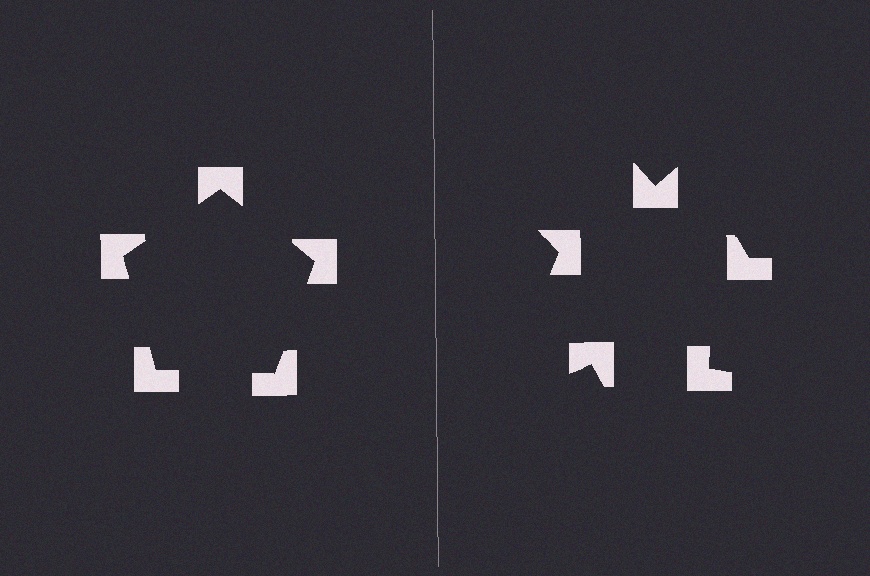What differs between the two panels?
The notched squares are positioned identically on both sides; only the wedge orientations differ. On the left they align to a pentagon; on the right they are misaligned.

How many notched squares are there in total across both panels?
10 — 5 on each side.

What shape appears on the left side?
An illusory pentagon.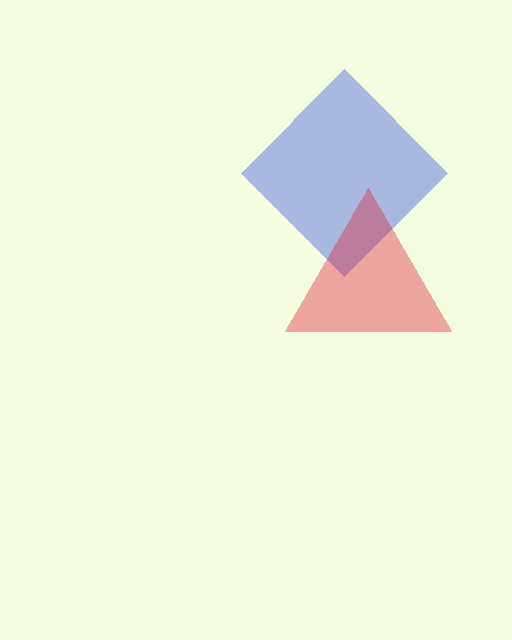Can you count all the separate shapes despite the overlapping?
Yes, there are 2 separate shapes.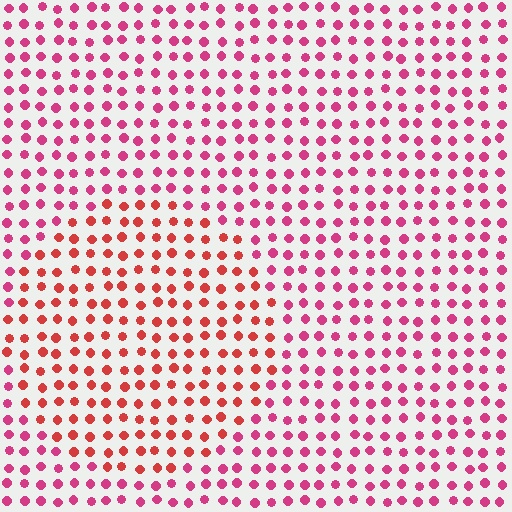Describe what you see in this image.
The image is filled with small magenta elements in a uniform arrangement. A circle-shaped region is visible where the elements are tinted to a slightly different hue, forming a subtle color boundary.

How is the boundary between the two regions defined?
The boundary is defined purely by a slight shift in hue (about 29 degrees). Spacing, size, and orientation are identical on both sides.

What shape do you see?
I see a circle.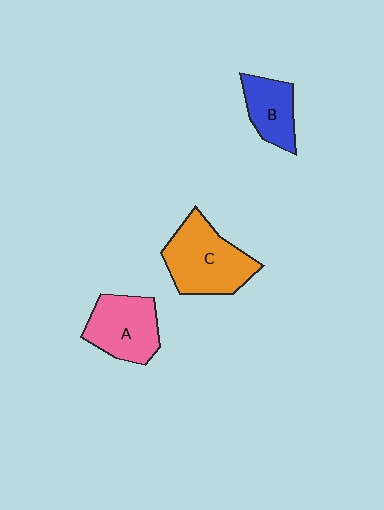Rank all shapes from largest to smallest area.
From largest to smallest: C (orange), A (pink), B (blue).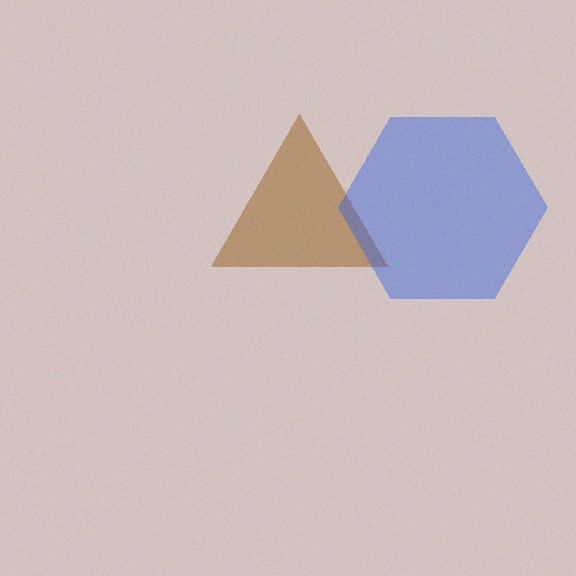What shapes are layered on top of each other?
The layered shapes are: a brown triangle, a blue hexagon.